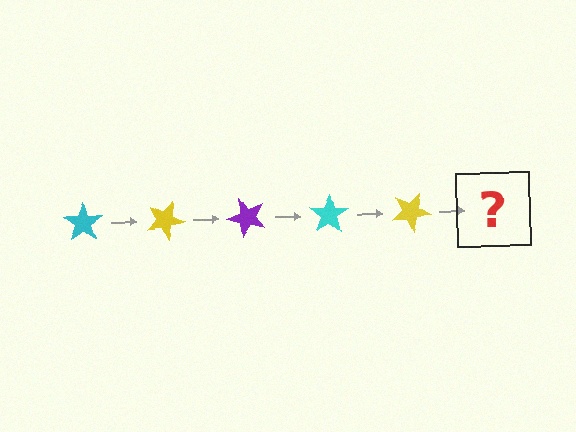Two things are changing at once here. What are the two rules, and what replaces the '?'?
The two rules are that it rotates 25 degrees each step and the color cycles through cyan, yellow, and purple. The '?' should be a purple star, rotated 125 degrees from the start.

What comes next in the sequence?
The next element should be a purple star, rotated 125 degrees from the start.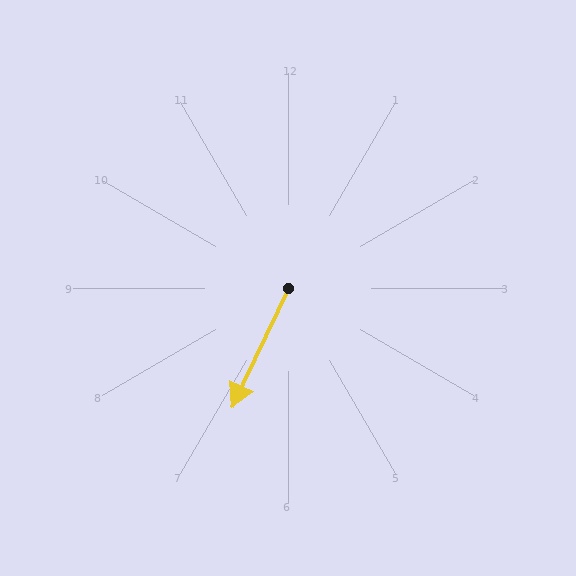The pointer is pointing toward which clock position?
Roughly 7 o'clock.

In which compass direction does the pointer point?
Southwest.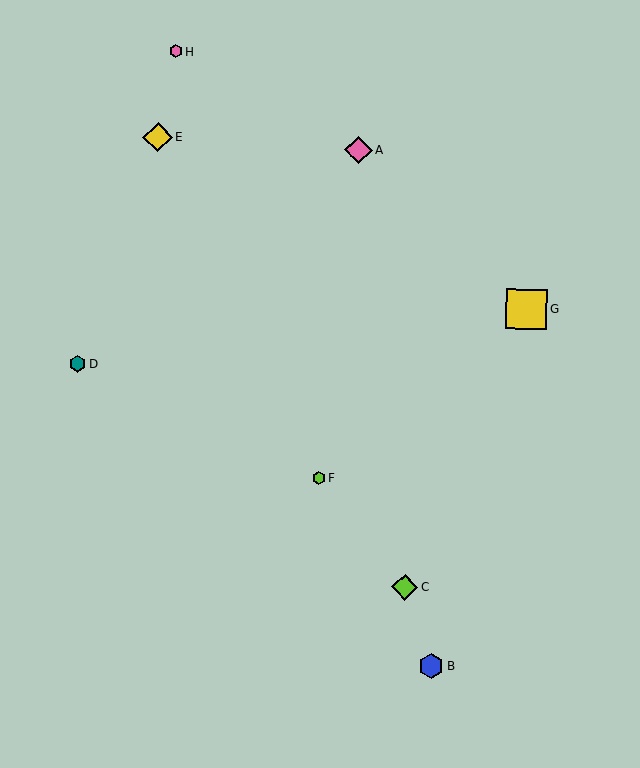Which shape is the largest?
The yellow square (labeled G) is the largest.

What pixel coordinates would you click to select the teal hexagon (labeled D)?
Click at (78, 363) to select the teal hexagon D.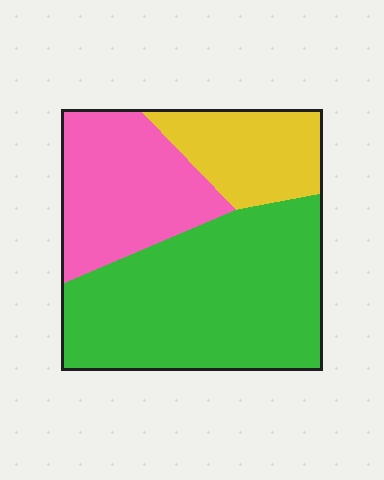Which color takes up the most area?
Green, at roughly 55%.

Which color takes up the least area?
Yellow, at roughly 20%.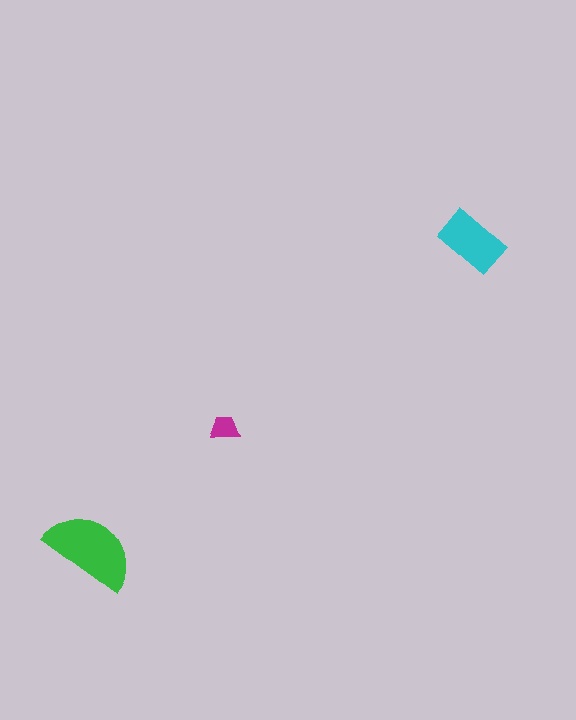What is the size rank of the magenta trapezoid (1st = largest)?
3rd.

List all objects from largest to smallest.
The green semicircle, the cyan rectangle, the magenta trapezoid.